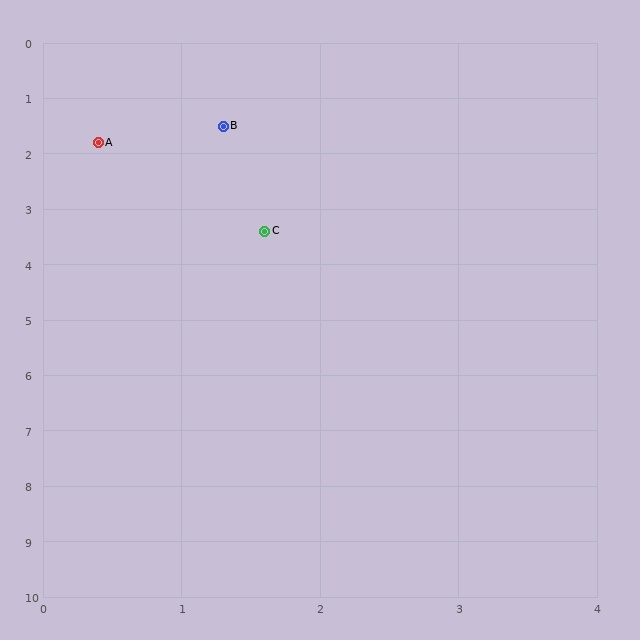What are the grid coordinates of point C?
Point C is at approximately (1.6, 3.4).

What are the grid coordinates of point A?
Point A is at approximately (0.4, 1.8).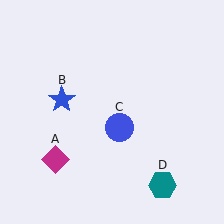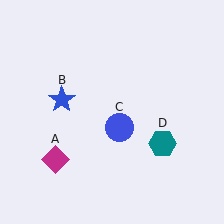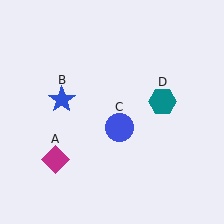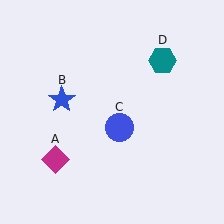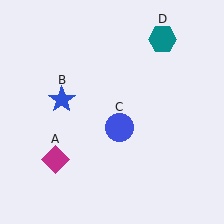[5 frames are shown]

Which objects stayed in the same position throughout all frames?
Magenta diamond (object A) and blue star (object B) and blue circle (object C) remained stationary.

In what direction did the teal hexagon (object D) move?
The teal hexagon (object D) moved up.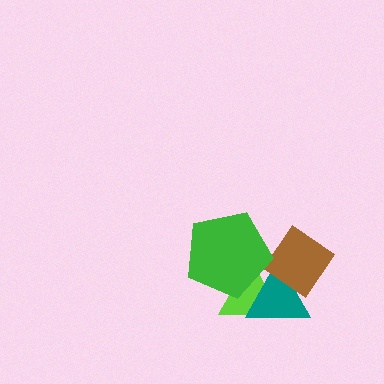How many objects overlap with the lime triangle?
3 objects overlap with the lime triangle.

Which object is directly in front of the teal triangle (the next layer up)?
The brown diamond is directly in front of the teal triangle.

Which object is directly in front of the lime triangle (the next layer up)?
The teal triangle is directly in front of the lime triangle.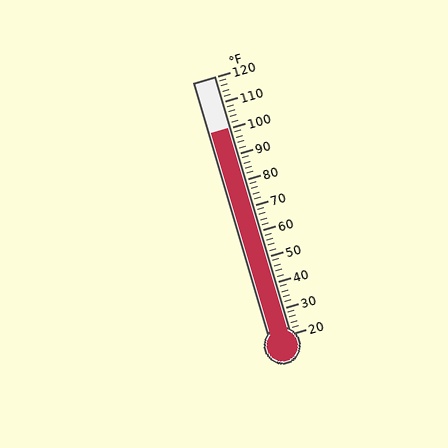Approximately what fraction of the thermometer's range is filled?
The thermometer is filled to approximately 80% of its range.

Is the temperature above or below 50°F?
The temperature is above 50°F.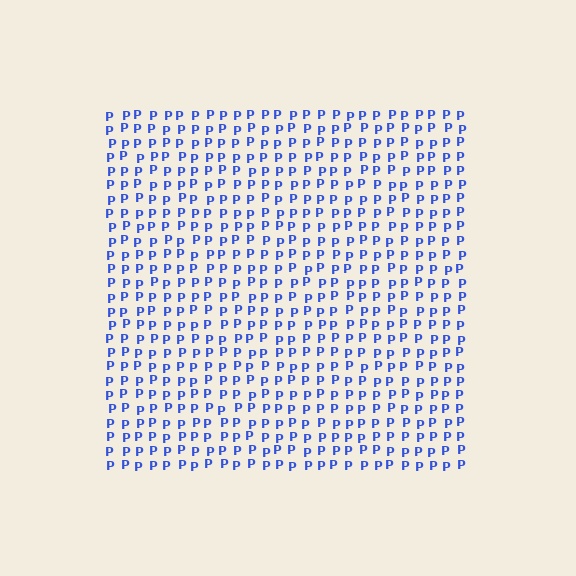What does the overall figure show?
The overall figure shows a square.